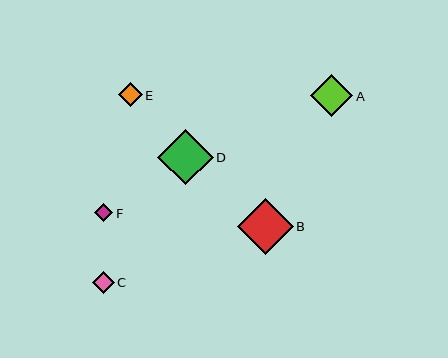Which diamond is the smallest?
Diamond F is the smallest with a size of approximately 19 pixels.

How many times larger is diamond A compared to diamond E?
Diamond A is approximately 1.8 times the size of diamond E.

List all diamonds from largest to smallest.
From largest to smallest: B, D, A, E, C, F.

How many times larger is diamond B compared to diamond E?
Diamond B is approximately 2.4 times the size of diamond E.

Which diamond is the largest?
Diamond B is the largest with a size of approximately 56 pixels.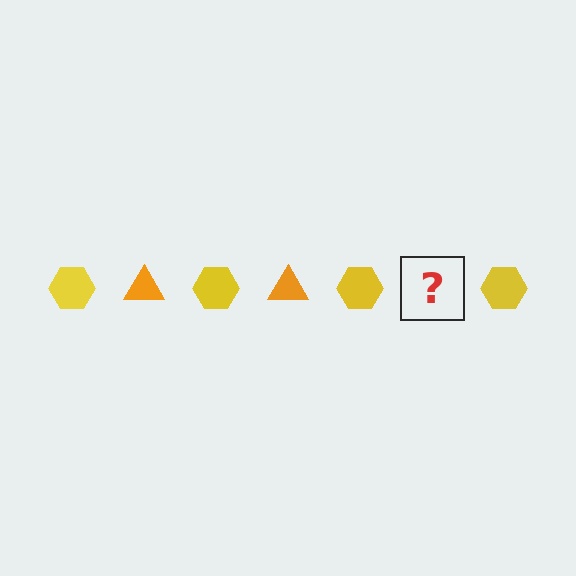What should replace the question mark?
The question mark should be replaced with an orange triangle.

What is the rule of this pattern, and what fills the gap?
The rule is that the pattern alternates between yellow hexagon and orange triangle. The gap should be filled with an orange triangle.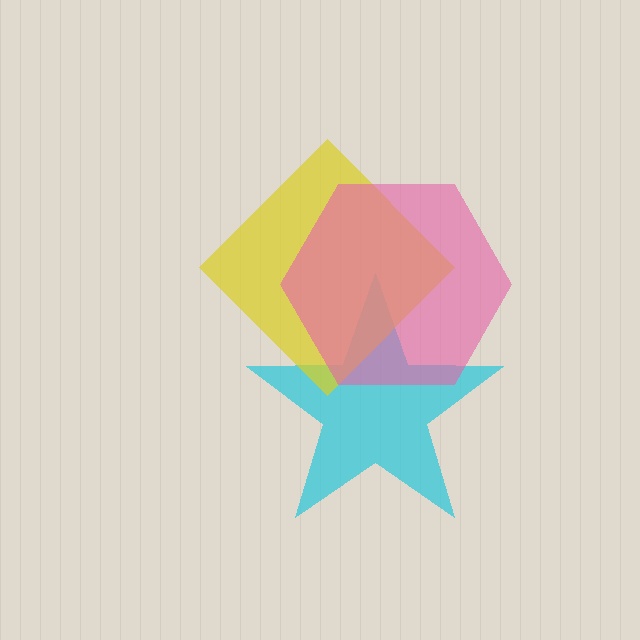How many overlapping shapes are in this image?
There are 3 overlapping shapes in the image.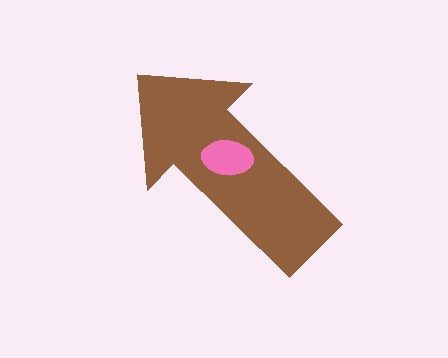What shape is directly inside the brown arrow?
The pink ellipse.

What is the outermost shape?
The brown arrow.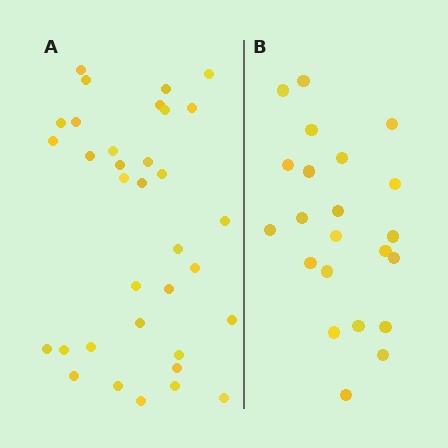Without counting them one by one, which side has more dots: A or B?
Region A (the left region) has more dots.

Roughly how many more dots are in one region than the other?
Region A has roughly 12 or so more dots than region B.